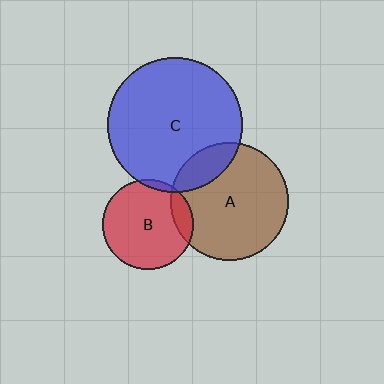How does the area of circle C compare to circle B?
Approximately 2.2 times.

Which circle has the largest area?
Circle C (blue).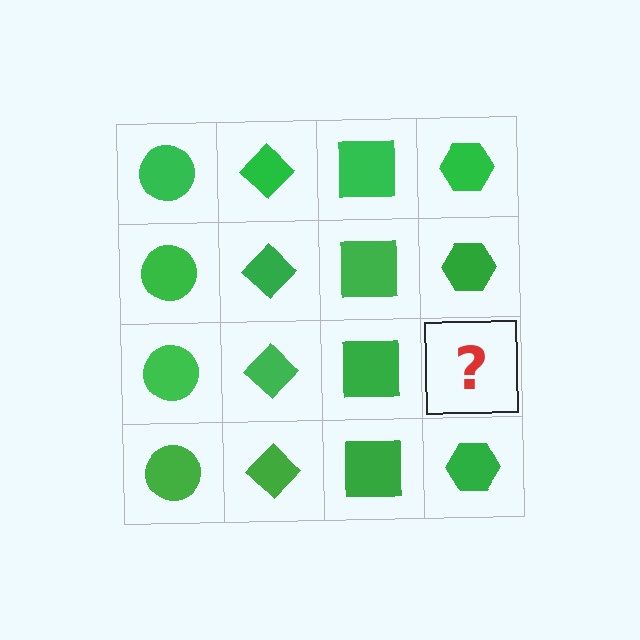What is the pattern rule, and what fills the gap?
The rule is that each column has a consistent shape. The gap should be filled with a green hexagon.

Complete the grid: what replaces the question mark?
The question mark should be replaced with a green hexagon.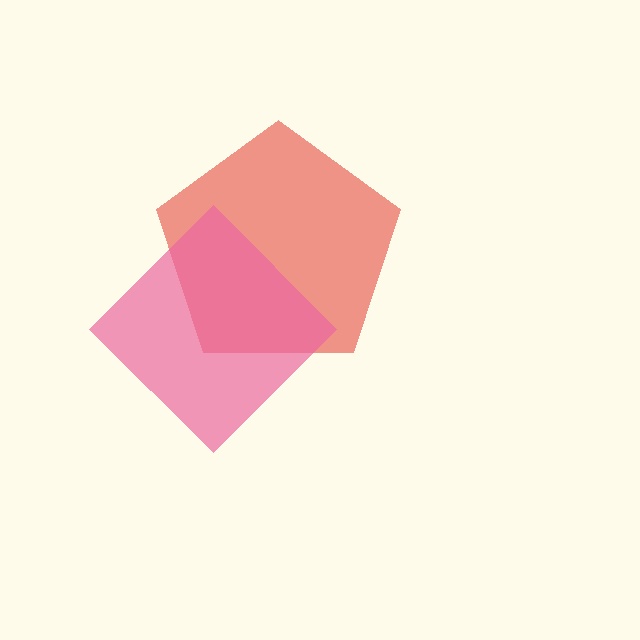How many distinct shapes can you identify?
There are 2 distinct shapes: a red pentagon, a pink diamond.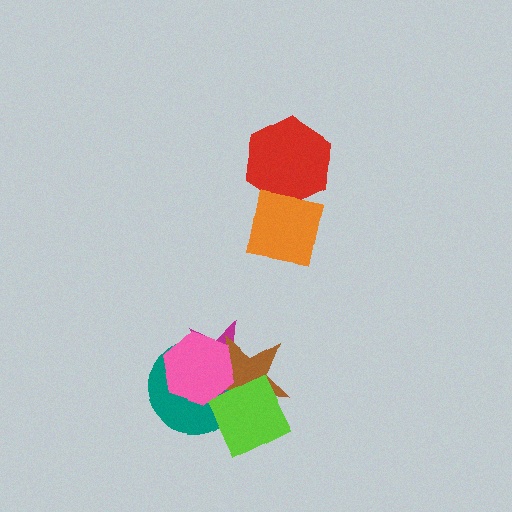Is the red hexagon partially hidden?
Yes, it is partially covered by another shape.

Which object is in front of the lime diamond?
The pink hexagon is in front of the lime diamond.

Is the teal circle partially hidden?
Yes, it is partially covered by another shape.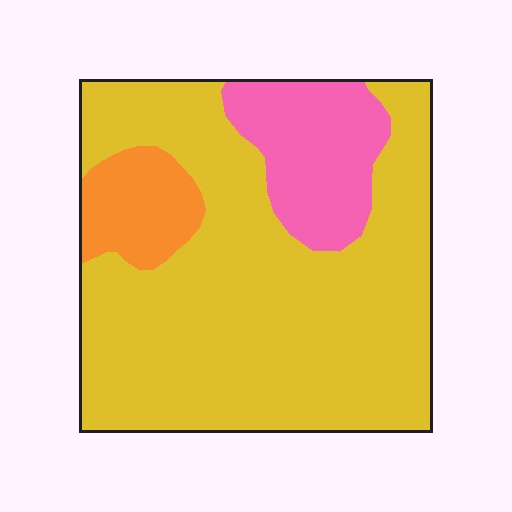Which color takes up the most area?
Yellow, at roughly 75%.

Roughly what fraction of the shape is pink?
Pink takes up about one sixth (1/6) of the shape.